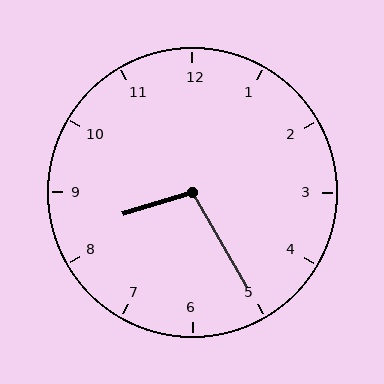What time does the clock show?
8:25.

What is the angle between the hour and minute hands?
Approximately 102 degrees.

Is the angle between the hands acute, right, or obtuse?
It is obtuse.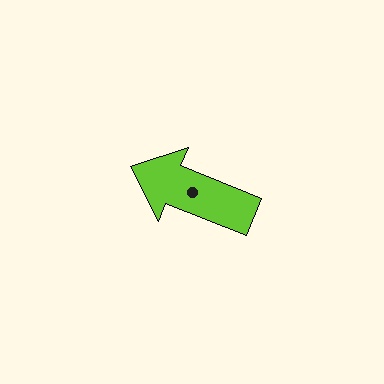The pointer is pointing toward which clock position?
Roughly 10 o'clock.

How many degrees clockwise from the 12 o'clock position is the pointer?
Approximately 292 degrees.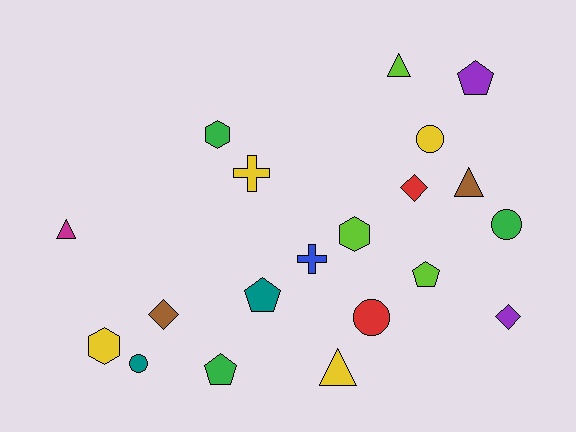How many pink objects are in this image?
There are no pink objects.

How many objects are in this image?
There are 20 objects.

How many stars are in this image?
There are no stars.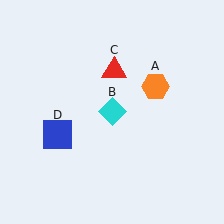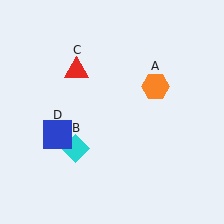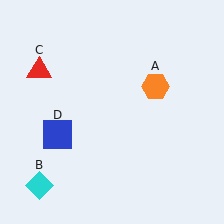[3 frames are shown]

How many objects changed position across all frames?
2 objects changed position: cyan diamond (object B), red triangle (object C).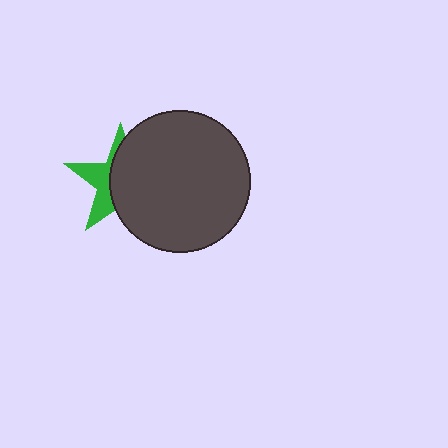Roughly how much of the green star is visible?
A small part of it is visible (roughly 38%).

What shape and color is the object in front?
The object in front is a dark gray circle.